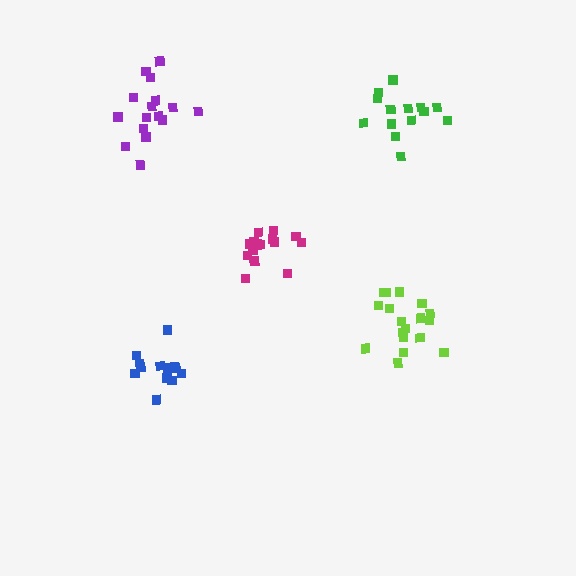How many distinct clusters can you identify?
There are 5 distinct clusters.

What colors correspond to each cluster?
The clusters are colored: lime, magenta, green, blue, purple.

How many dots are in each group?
Group 1: 19 dots, Group 2: 15 dots, Group 3: 14 dots, Group 4: 14 dots, Group 5: 16 dots (78 total).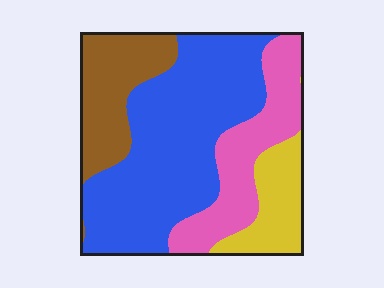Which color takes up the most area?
Blue, at roughly 50%.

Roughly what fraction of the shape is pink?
Pink covers 21% of the shape.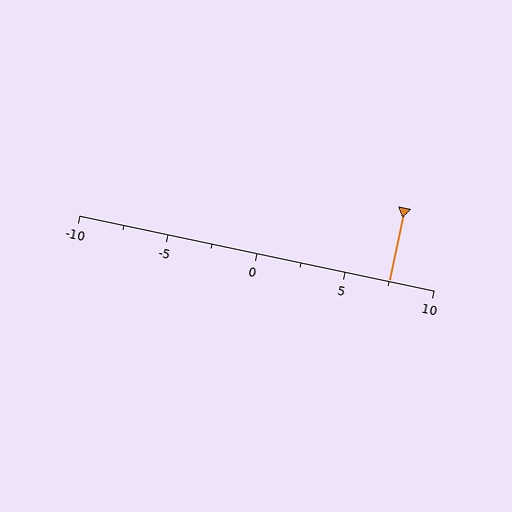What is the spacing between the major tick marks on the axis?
The major ticks are spaced 5 apart.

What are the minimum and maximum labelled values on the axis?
The axis runs from -10 to 10.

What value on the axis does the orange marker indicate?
The marker indicates approximately 7.5.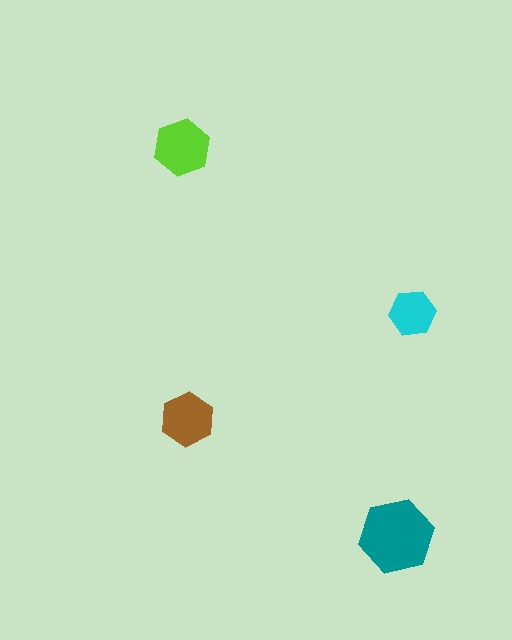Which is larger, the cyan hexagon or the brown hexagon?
The brown one.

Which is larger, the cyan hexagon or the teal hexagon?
The teal one.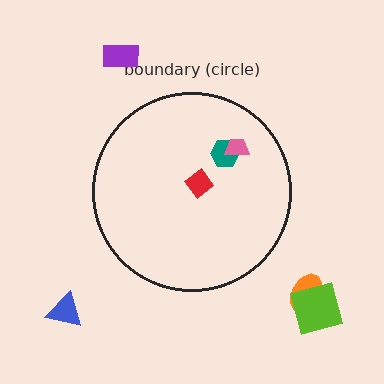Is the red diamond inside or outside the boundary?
Inside.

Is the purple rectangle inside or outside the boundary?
Outside.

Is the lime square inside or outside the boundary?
Outside.